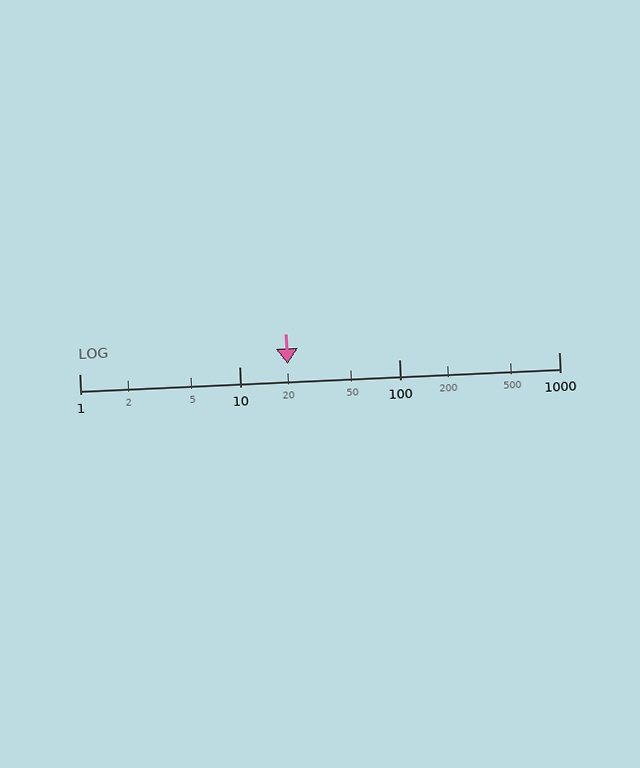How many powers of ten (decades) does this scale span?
The scale spans 3 decades, from 1 to 1000.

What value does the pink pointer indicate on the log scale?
The pointer indicates approximately 20.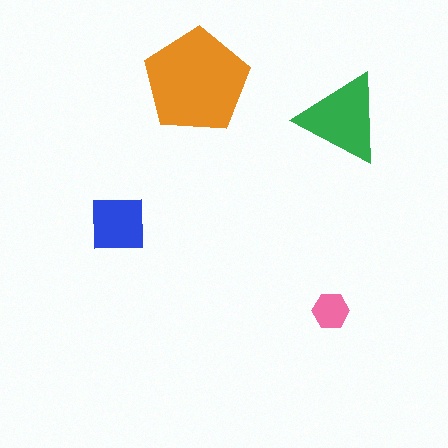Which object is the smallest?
The pink hexagon.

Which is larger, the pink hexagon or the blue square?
The blue square.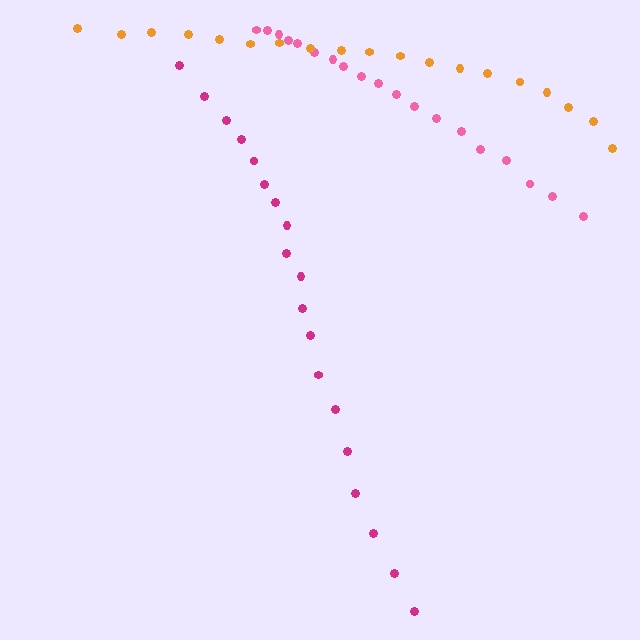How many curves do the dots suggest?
There are 3 distinct paths.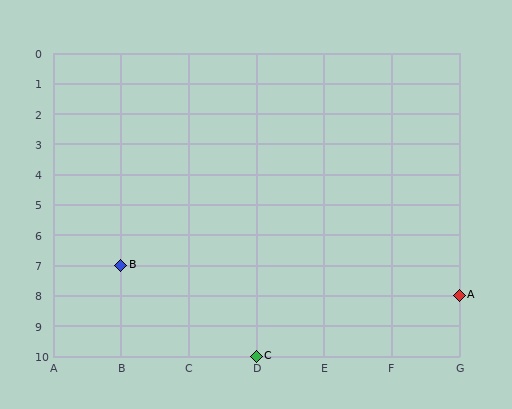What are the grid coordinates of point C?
Point C is at grid coordinates (D, 10).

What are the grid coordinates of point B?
Point B is at grid coordinates (B, 7).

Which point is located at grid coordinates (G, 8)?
Point A is at (G, 8).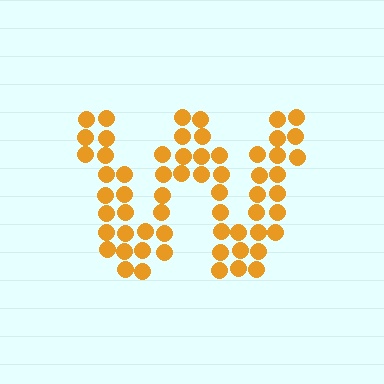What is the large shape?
The large shape is the letter W.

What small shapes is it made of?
It is made of small circles.